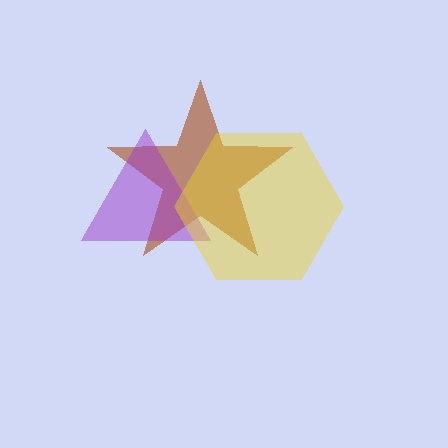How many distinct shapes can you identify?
There are 3 distinct shapes: a brown star, a purple triangle, a yellow hexagon.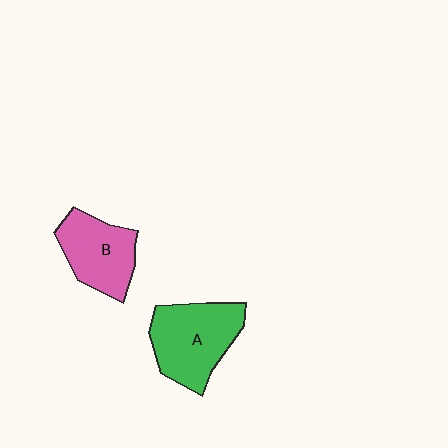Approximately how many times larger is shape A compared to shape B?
Approximately 1.2 times.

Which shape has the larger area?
Shape A (green).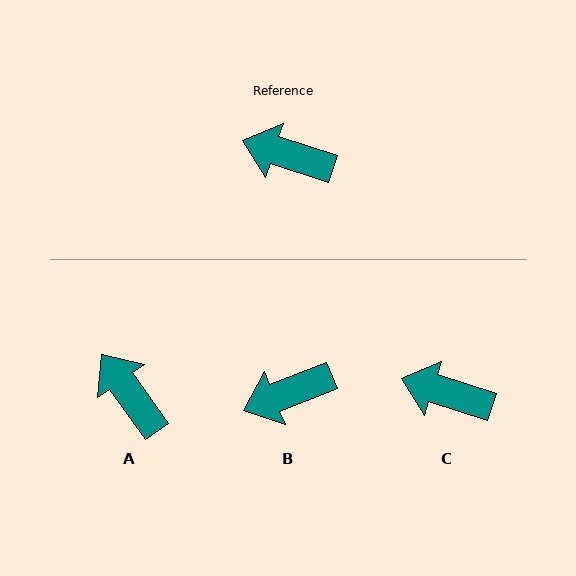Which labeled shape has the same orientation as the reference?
C.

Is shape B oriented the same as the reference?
No, it is off by about 39 degrees.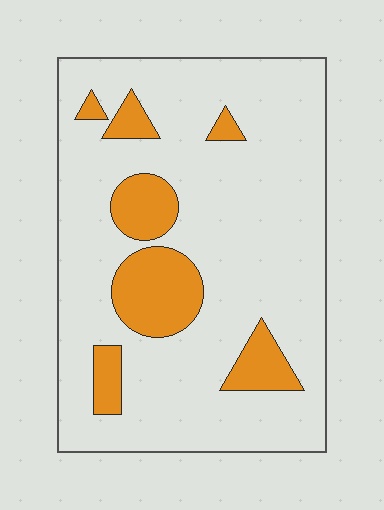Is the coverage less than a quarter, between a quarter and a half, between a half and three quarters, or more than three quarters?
Less than a quarter.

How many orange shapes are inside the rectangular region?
7.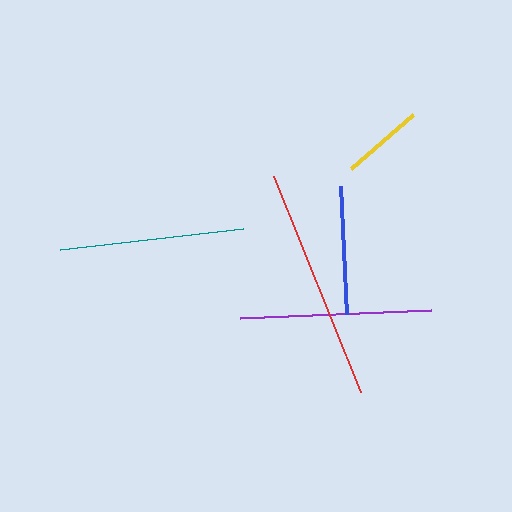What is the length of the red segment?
The red segment is approximately 232 pixels long.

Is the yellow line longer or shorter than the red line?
The red line is longer than the yellow line.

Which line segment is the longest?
The red line is the longest at approximately 232 pixels.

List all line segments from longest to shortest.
From longest to shortest: red, purple, teal, blue, yellow.